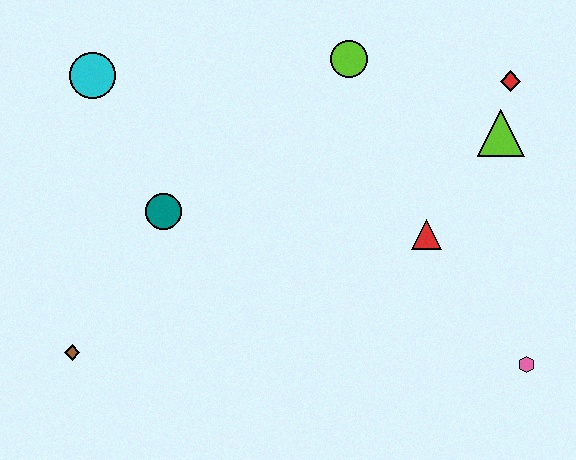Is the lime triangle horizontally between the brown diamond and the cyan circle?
No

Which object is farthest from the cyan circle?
The pink hexagon is farthest from the cyan circle.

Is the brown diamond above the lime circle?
No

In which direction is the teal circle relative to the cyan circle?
The teal circle is below the cyan circle.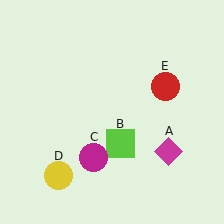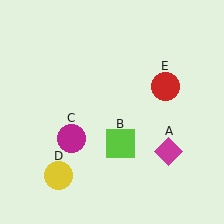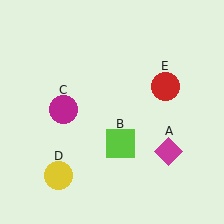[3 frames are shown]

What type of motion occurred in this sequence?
The magenta circle (object C) rotated clockwise around the center of the scene.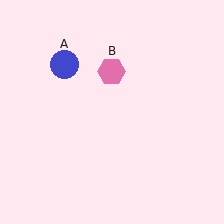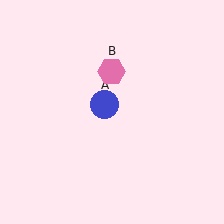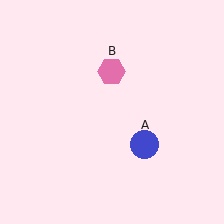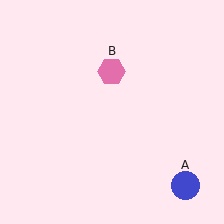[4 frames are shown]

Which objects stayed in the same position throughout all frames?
Pink hexagon (object B) remained stationary.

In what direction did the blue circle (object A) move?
The blue circle (object A) moved down and to the right.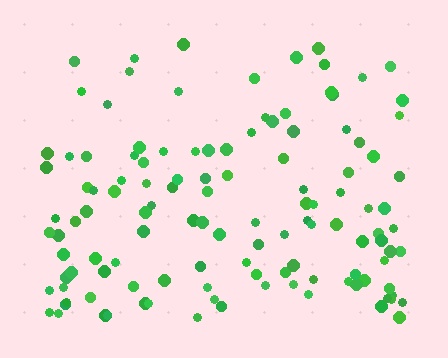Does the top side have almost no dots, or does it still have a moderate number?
Still a moderate number, just noticeably fewer than the bottom.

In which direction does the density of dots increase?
From top to bottom, with the bottom side densest.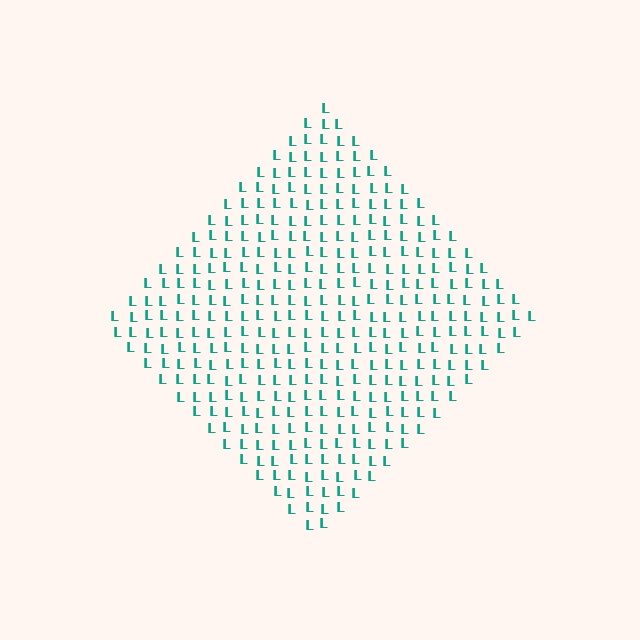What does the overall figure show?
The overall figure shows a diamond.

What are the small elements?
The small elements are letter L's.